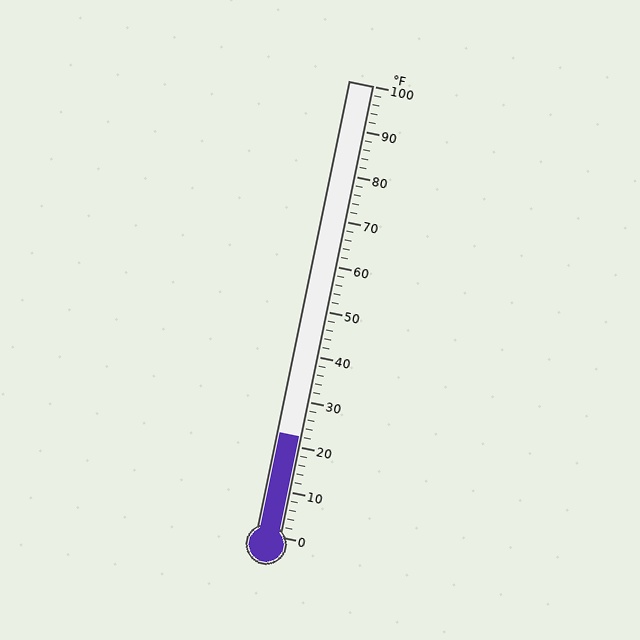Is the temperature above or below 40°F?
The temperature is below 40°F.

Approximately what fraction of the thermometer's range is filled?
The thermometer is filled to approximately 20% of its range.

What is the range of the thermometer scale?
The thermometer scale ranges from 0°F to 100°F.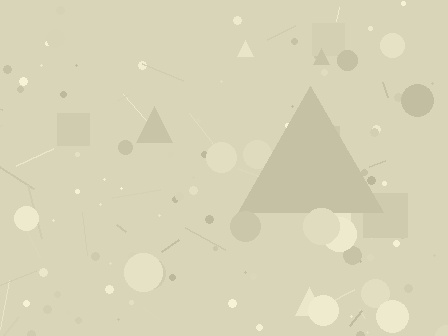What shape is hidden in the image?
A triangle is hidden in the image.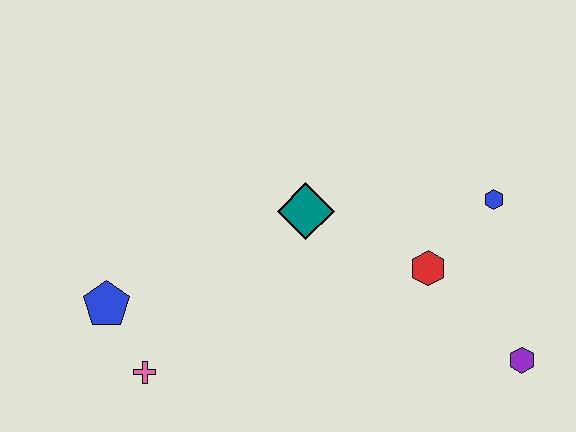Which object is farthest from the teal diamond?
The purple hexagon is farthest from the teal diamond.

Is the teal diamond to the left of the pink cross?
No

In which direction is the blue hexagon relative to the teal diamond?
The blue hexagon is to the right of the teal diamond.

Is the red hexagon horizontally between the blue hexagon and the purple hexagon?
No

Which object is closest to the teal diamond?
The red hexagon is closest to the teal diamond.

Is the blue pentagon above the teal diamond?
No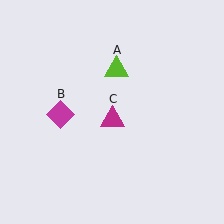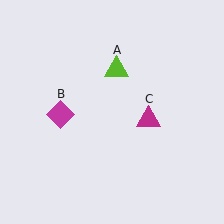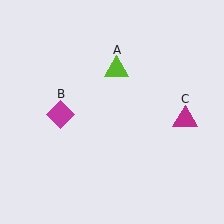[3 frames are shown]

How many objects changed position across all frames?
1 object changed position: magenta triangle (object C).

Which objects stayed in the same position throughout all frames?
Lime triangle (object A) and magenta diamond (object B) remained stationary.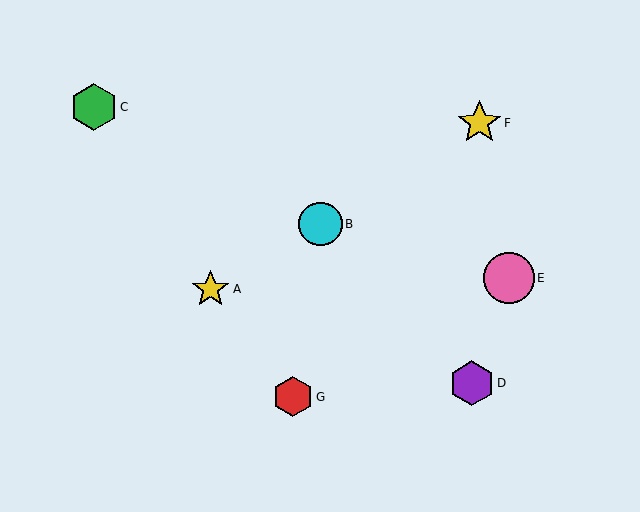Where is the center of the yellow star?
The center of the yellow star is at (479, 123).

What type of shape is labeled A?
Shape A is a yellow star.